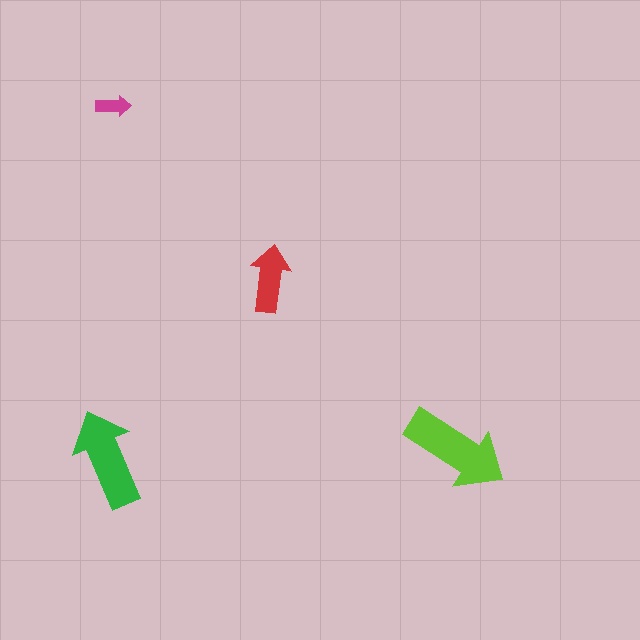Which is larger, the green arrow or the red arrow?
The green one.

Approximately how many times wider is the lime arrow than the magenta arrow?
About 3 times wider.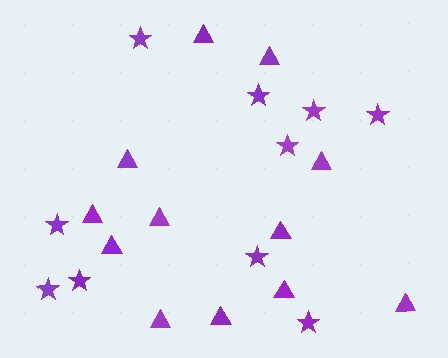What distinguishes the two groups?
There are 2 groups: one group of stars (10) and one group of triangles (12).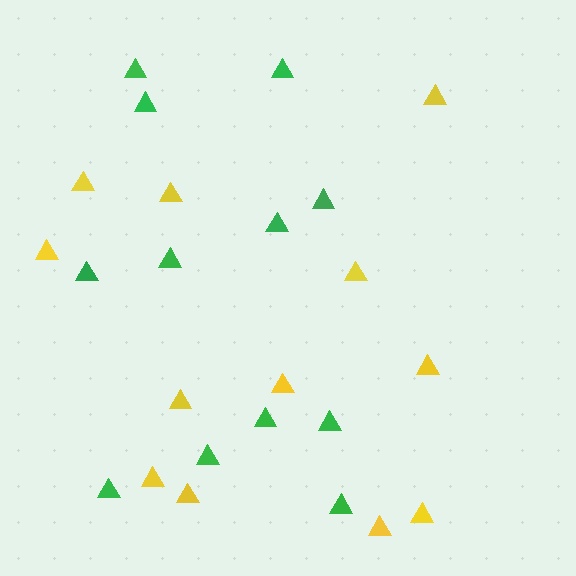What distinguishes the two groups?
There are 2 groups: one group of green triangles (12) and one group of yellow triangles (12).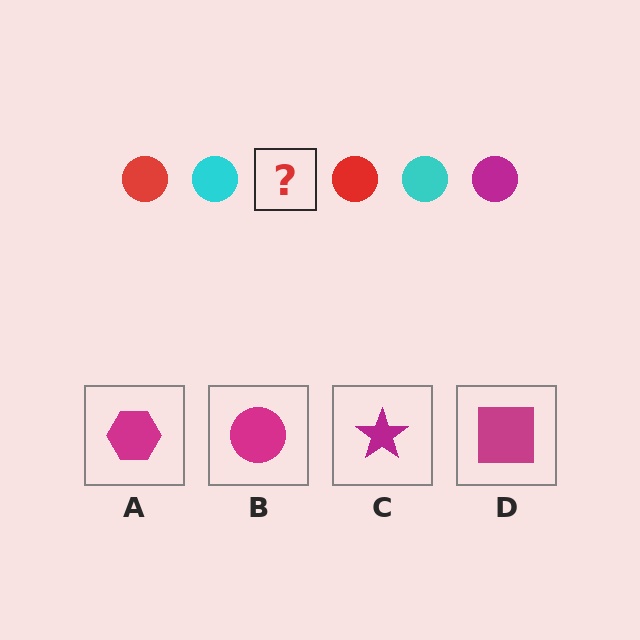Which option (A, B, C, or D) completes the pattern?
B.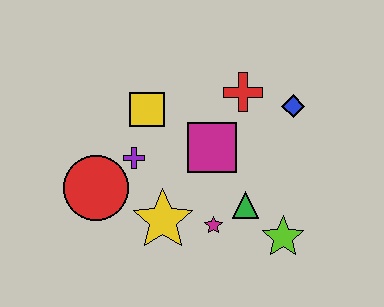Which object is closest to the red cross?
The blue diamond is closest to the red cross.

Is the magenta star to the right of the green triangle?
No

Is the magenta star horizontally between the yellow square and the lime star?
Yes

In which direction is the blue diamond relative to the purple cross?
The blue diamond is to the right of the purple cross.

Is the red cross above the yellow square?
Yes